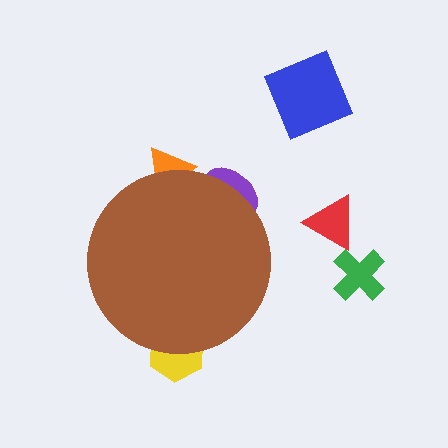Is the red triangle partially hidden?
No, the red triangle is fully visible.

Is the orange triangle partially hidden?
Yes, the orange triangle is partially hidden behind the brown circle.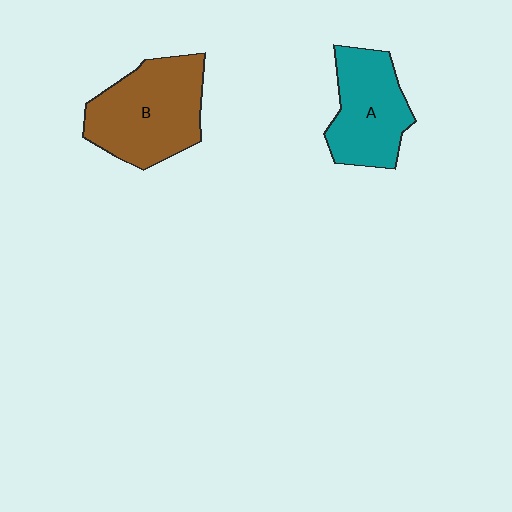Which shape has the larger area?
Shape B (brown).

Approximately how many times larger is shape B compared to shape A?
Approximately 1.3 times.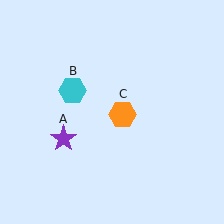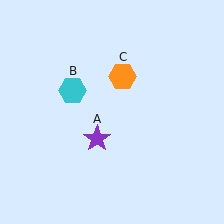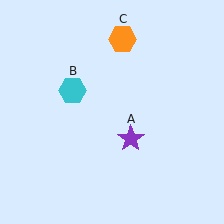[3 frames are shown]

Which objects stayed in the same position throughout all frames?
Cyan hexagon (object B) remained stationary.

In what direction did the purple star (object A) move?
The purple star (object A) moved right.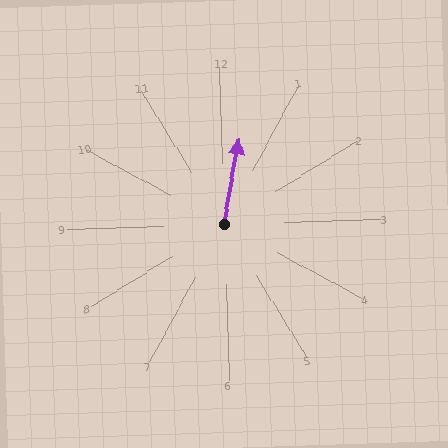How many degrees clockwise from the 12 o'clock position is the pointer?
Approximately 12 degrees.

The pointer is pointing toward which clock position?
Roughly 12 o'clock.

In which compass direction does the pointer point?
North.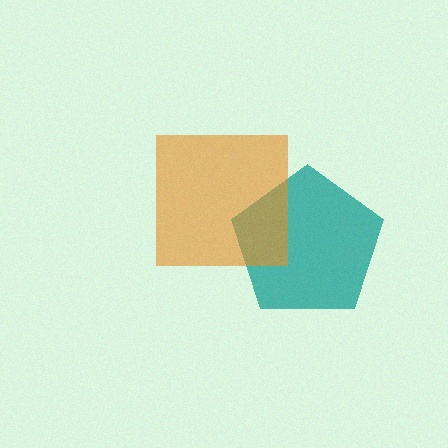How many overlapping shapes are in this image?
There are 2 overlapping shapes in the image.